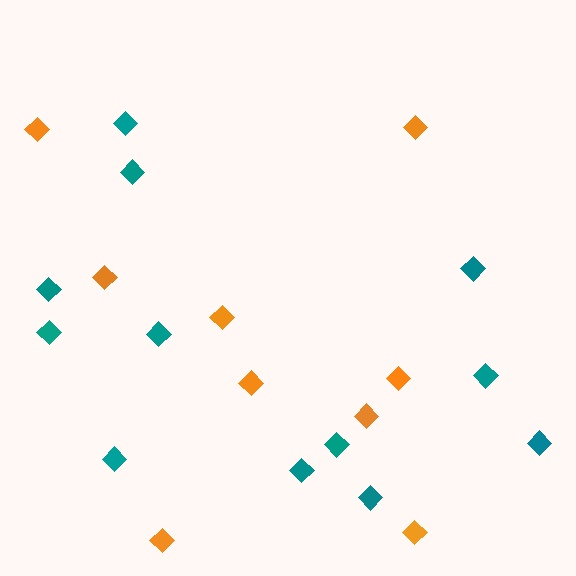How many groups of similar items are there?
There are 2 groups: one group of orange diamonds (9) and one group of teal diamonds (12).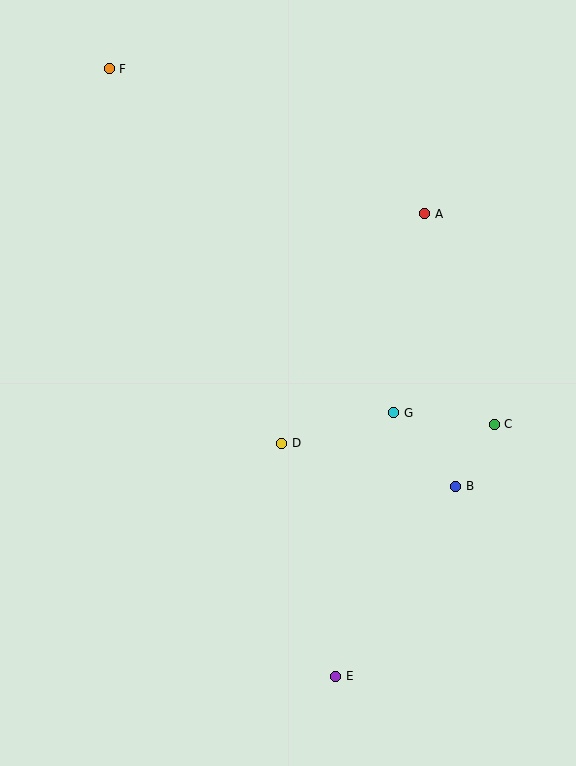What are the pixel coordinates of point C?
Point C is at (494, 424).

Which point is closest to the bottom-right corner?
Point E is closest to the bottom-right corner.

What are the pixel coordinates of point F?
Point F is at (109, 69).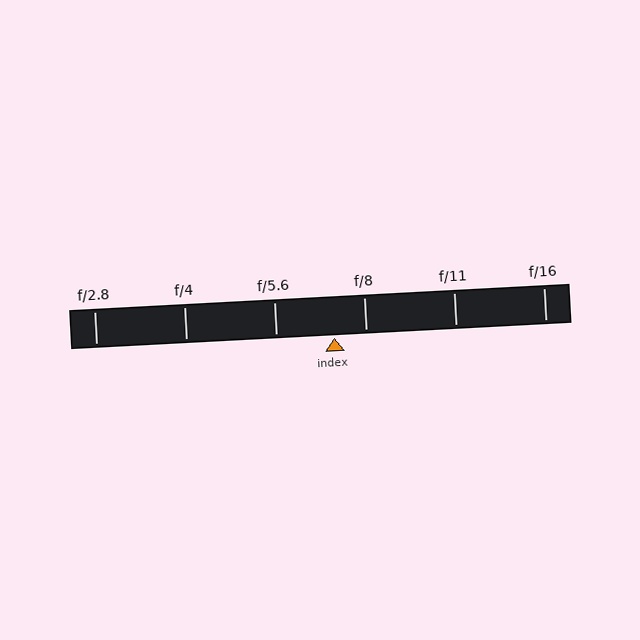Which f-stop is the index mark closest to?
The index mark is closest to f/8.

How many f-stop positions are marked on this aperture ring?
There are 6 f-stop positions marked.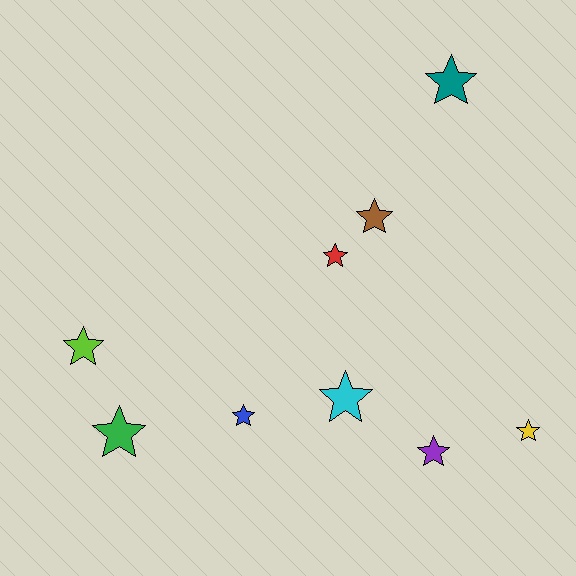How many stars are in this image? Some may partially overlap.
There are 9 stars.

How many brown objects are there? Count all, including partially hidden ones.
There is 1 brown object.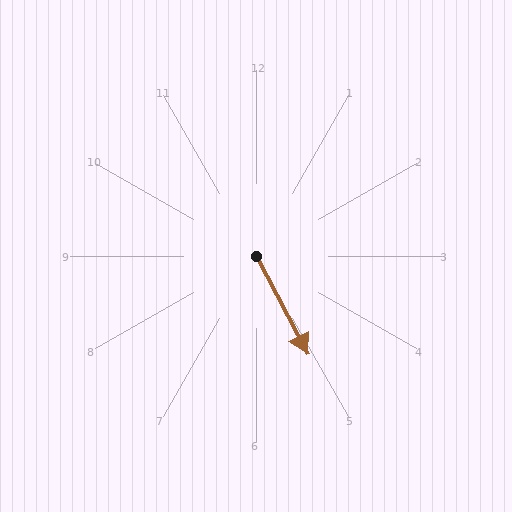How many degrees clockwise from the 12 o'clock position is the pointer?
Approximately 152 degrees.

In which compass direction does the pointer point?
Southeast.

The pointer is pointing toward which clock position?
Roughly 5 o'clock.